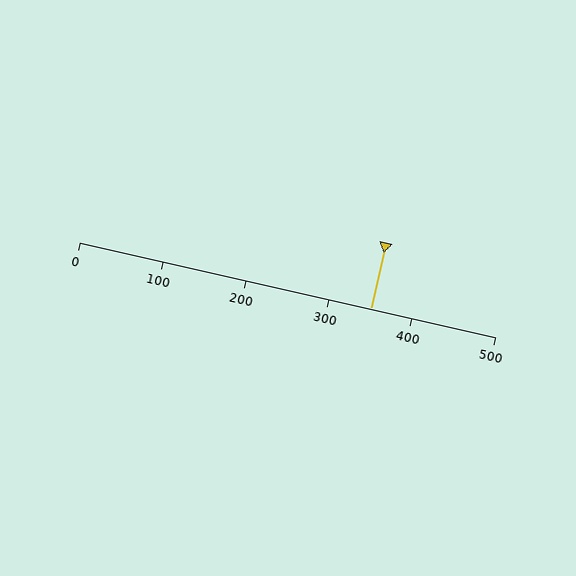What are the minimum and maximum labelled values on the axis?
The axis runs from 0 to 500.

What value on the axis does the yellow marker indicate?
The marker indicates approximately 350.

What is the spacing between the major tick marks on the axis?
The major ticks are spaced 100 apart.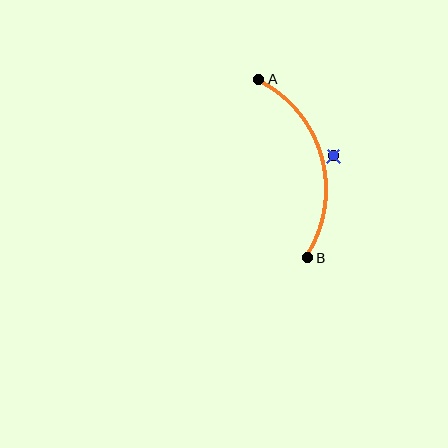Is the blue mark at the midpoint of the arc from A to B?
No — the blue mark does not lie on the arc at all. It sits slightly outside the curve.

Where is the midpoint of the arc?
The arc midpoint is the point on the curve farthest from the straight line joining A and B. It sits to the right of that line.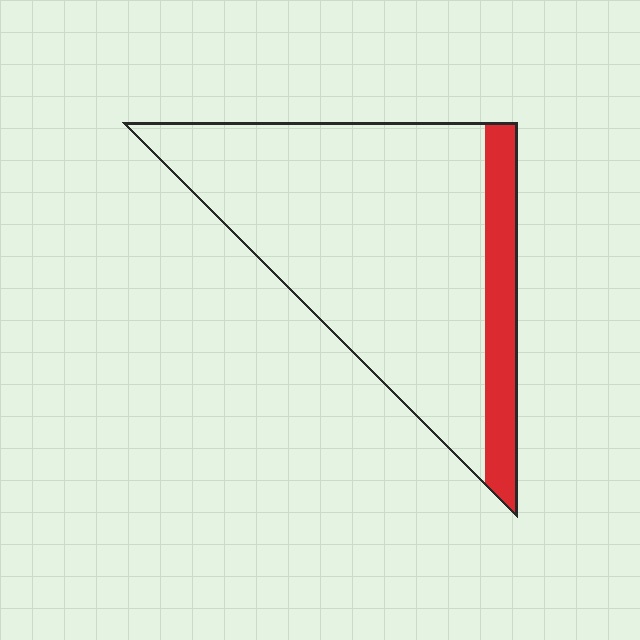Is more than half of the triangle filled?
No.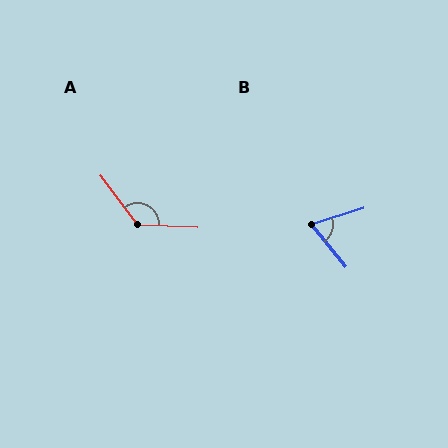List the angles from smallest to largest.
B (69°), A (129°).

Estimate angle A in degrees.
Approximately 129 degrees.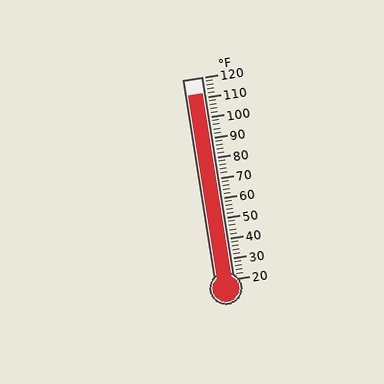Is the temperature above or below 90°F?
The temperature is above 90°F.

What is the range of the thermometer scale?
The thermometer scale ranges from 20°F to 120°F.